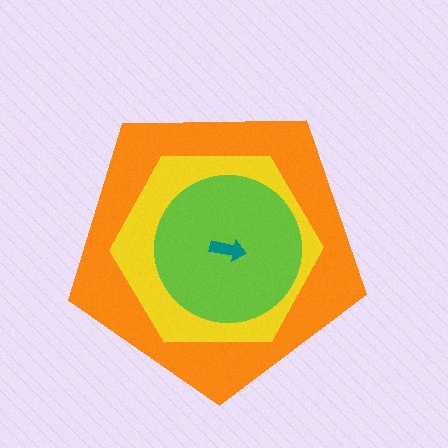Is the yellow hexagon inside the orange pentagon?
Yes.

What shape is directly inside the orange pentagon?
The yellow hexagon.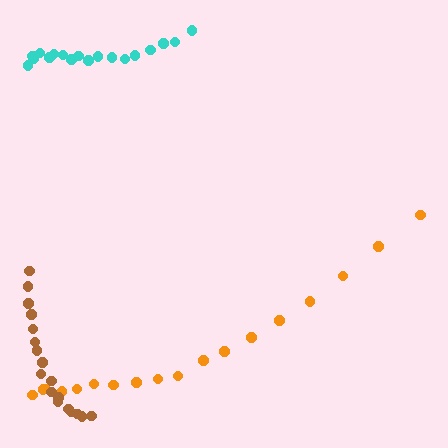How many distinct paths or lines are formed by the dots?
There are 3 distinct paths.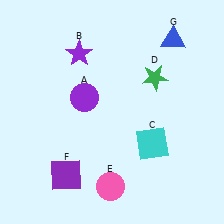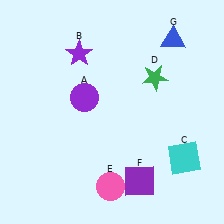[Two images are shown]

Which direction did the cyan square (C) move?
The cyan square (C) moved right.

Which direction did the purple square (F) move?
The purple square (F) moved right.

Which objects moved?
The objects that moved are: the cyan square (C), the purple square (F).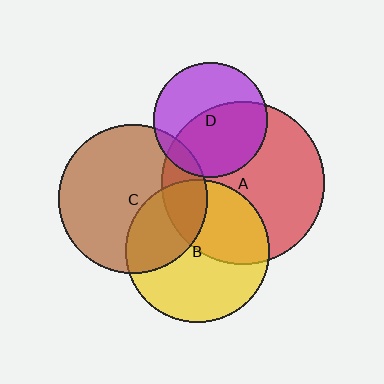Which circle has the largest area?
Circle A (red).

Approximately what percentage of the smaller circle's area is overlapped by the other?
Approximately 35%.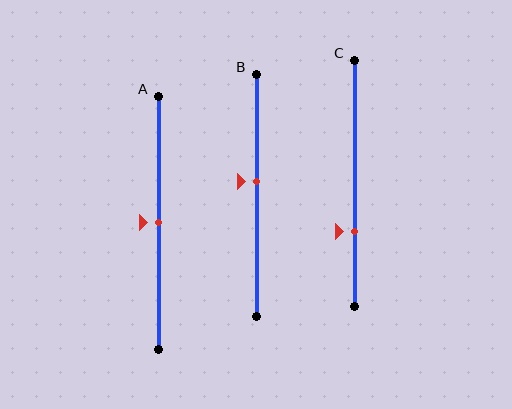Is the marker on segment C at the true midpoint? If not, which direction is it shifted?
No, the marker on segment C is shifted downward by about 20% of the segment length.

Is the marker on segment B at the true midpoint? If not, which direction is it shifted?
No, the marker on segment B is shifted upward by about 6% of the segment length.